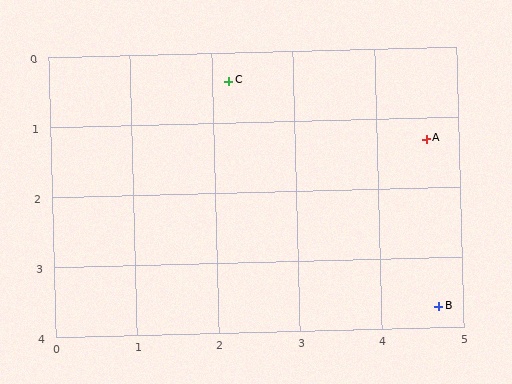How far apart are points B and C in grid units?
Points B and C are about 4.1 grid units apart.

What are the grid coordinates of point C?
Point C is at approximately (2.2, 0.4).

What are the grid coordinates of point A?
Point A is at approximately (4.6, 1.3).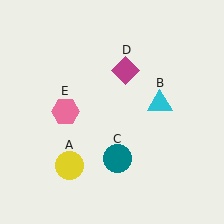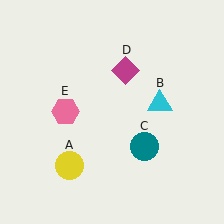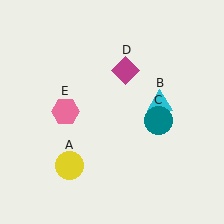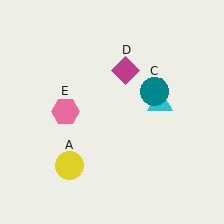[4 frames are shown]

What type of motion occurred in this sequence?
The teal circle (object C) rotated counterclockwise around the center of the scene.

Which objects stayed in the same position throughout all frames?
Yellow circle (object A) and cyan triangle (object B) and magenta diamond (object D) and pink hexagon (object E) remained stationary.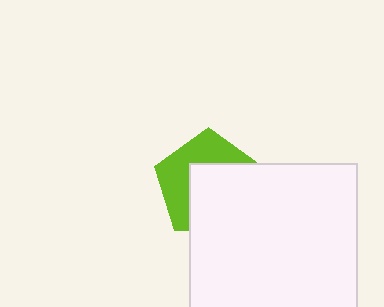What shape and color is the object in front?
The object in front is a white square.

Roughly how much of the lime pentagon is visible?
About half of it is visible (roughly 45%).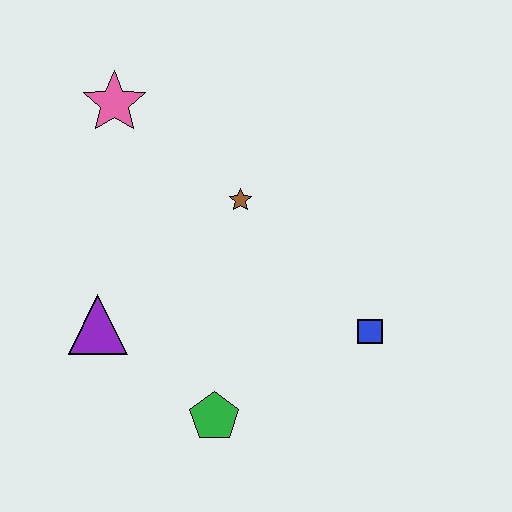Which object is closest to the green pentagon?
The purple triangle is closest to the green pentagon.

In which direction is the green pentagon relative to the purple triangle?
The green pentagon is to the right of the purple triangle.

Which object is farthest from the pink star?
The blue square is farthest from the pink star.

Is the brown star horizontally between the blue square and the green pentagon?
Yes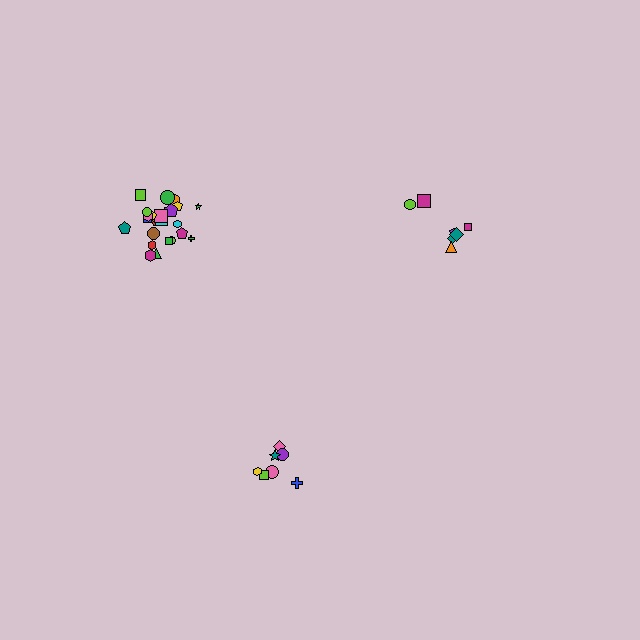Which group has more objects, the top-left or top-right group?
The top-left group.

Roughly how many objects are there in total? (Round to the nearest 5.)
Roughly 40 objects in total.